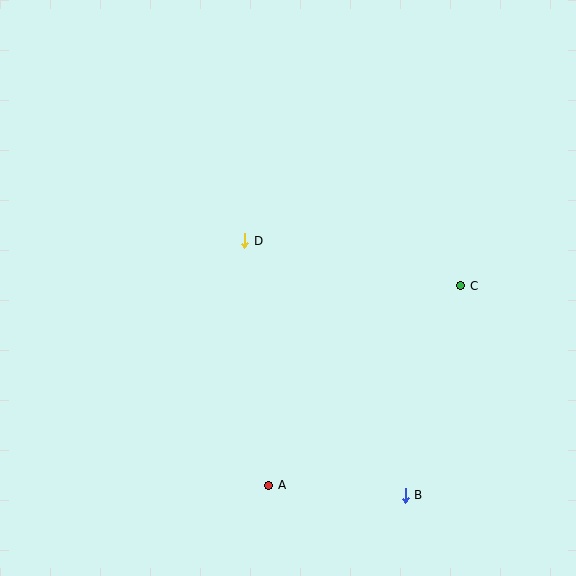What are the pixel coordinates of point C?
Point C is at (461, 286).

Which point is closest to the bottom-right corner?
Point B is closest to the bottom-right corner.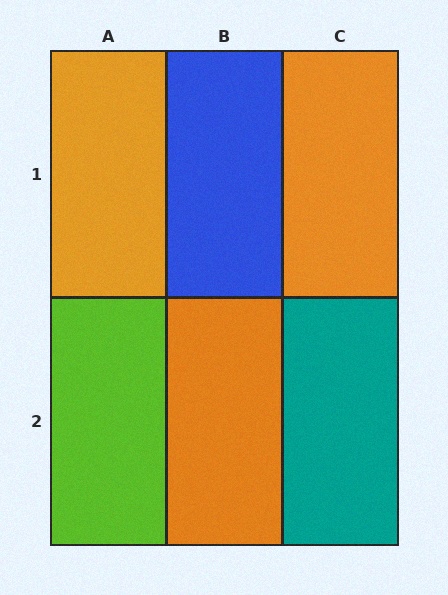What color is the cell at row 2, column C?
Teal.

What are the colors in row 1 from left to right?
Orange, blue, orange.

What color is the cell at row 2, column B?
Orange.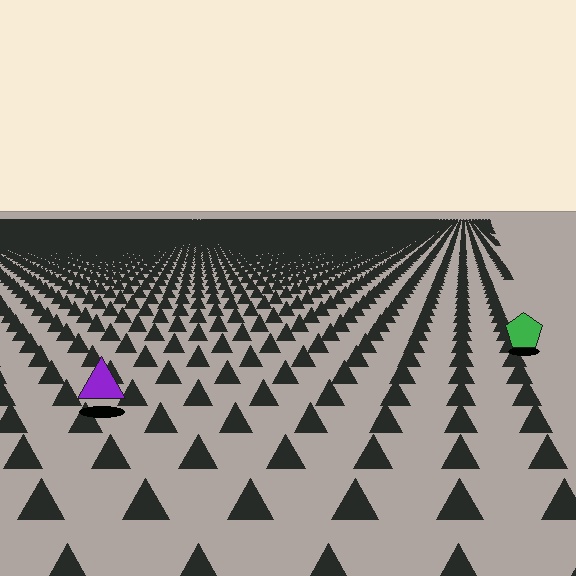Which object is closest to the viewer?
The purple triangle is closest. The texture marks near it are larger and more spread out.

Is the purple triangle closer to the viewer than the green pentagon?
Yes. The purple triangle is closer — you can tell from the texture gradient: the ground texture is coarser near it.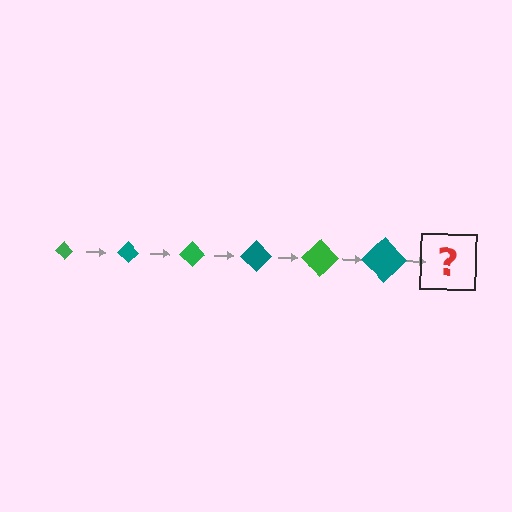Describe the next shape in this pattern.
It should be a green diamond, larger than the previous one.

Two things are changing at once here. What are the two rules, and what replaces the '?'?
The two rules are that the diamond grows larger each step and the color cycles through green and teal. The '?' should be a green diamond, larger than the previous one.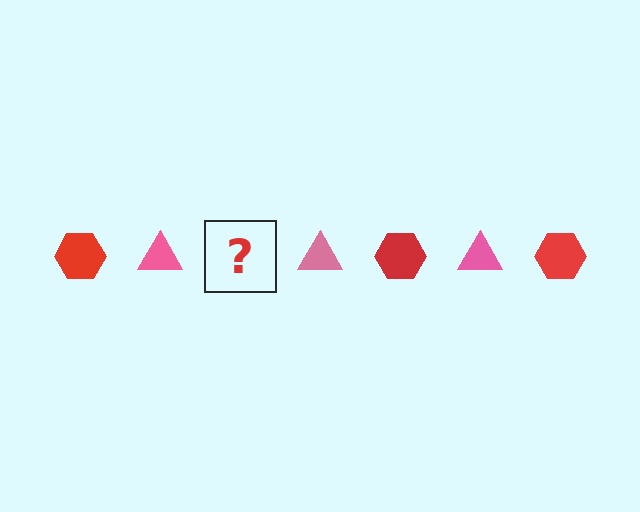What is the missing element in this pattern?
The missing element is a red hexagon.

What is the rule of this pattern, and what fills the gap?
The rule is that the pattern alternates between red hexagon and pink triangle. The gap should be filled with a red hexagon.